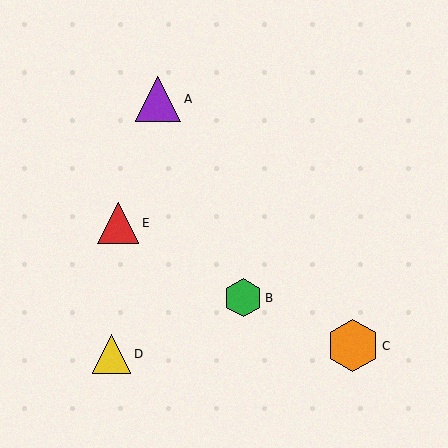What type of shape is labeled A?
Shape A is a purple triangle.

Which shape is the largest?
The orange hexagon (labeled C) is the largest.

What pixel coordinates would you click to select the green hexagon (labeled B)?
Click at (243, 298) to select the green hexagon B.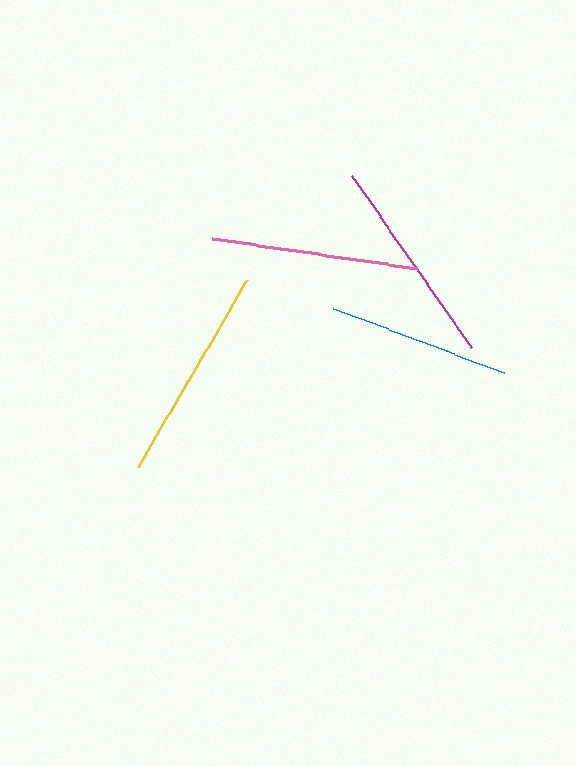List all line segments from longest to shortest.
From longest to shortest: yellow, magenta, pink, teal.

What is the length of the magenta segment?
The magenta segment is approximately 209 pixels long.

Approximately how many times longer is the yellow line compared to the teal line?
The yellow line is approximately 1.2 times the length of the teal line.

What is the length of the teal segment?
The teal segment is approximately 183 pixels long.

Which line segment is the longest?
The yellow line is the longest at approximately 215 pixels.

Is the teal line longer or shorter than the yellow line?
The yellow line is longer than the teal line.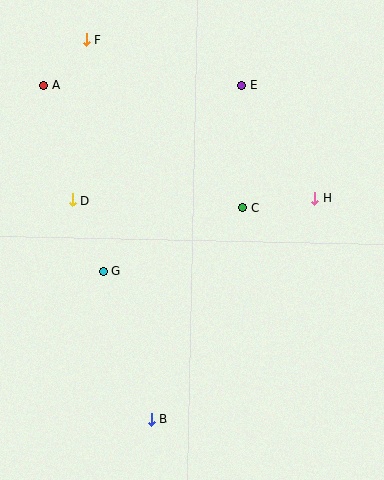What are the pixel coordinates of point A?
Point A is at (44, 85).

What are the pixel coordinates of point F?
Point F is at (86, 40).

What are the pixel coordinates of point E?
Point E is at (242, 86).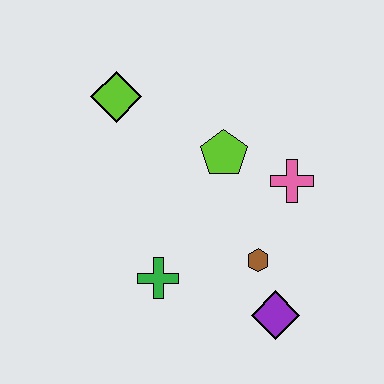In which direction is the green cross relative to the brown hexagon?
The green cross is to the left of the brown hexagon.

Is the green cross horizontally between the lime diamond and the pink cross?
Yes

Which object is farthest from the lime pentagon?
The purple diamond is farthest from the lime pentagon.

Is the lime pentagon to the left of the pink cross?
Yes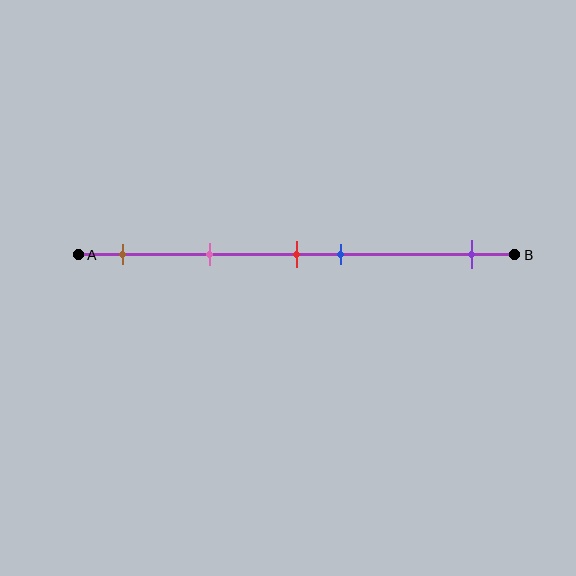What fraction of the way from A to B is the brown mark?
The brown mark is approximately 10% (0.1) of the way from A to B.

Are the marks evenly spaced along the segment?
No, the marks are not evenly spaced.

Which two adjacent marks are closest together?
The red and blue marks are the closest adjacent pair.